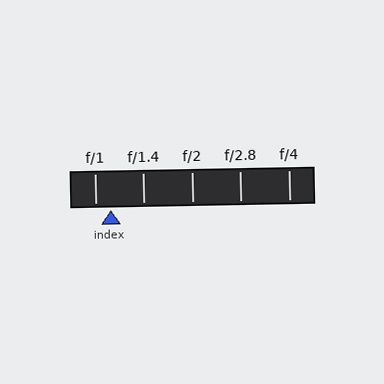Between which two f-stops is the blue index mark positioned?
The index mark is between f/1 and f/1.4.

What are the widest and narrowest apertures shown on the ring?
The widest aperture shown is f/1 and the narrowest is f/4.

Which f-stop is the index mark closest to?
The index mark is closest to f/1.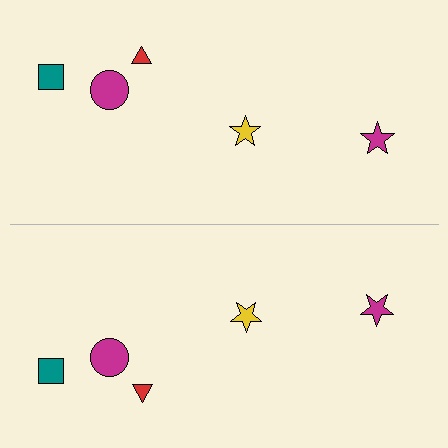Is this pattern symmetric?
Yes, this pattern has bilateral (reflection) symmetry.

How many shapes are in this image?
There are 10 shapes in this image.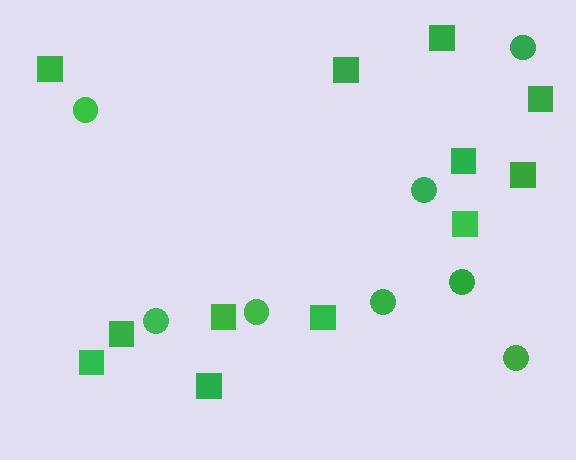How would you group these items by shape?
There are 2 groups: one group of squares (12) and one group of circles (8).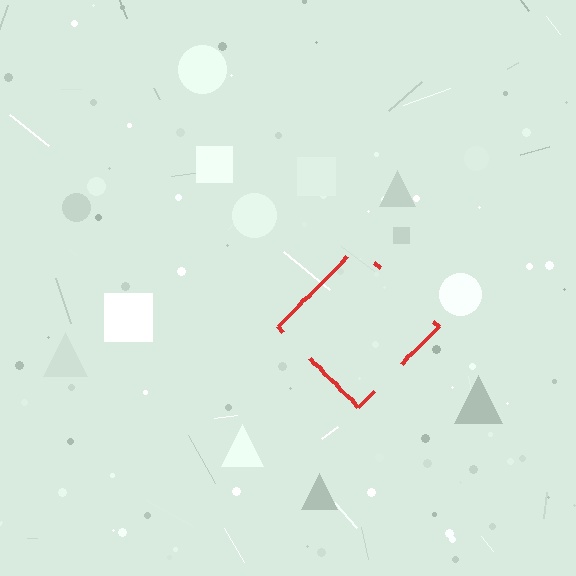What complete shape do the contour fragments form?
The contour fragments form a diamond.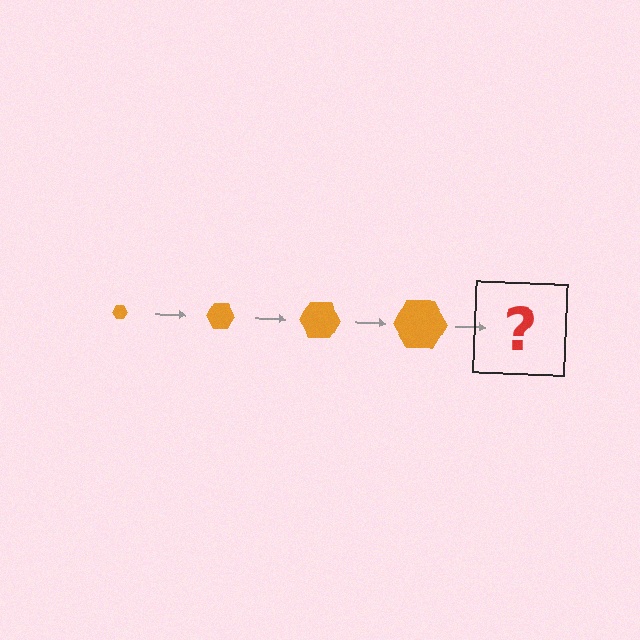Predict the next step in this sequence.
The next step is an orange hexagon, larger than the previous one.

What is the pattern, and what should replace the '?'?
The pattern is that the hexagon gets progressively larger each step. The '?' should be an orange hexagon, larger than the previous one.